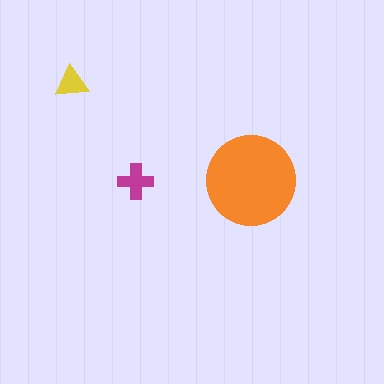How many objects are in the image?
There are 3 objects in the image.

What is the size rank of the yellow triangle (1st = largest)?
3rd.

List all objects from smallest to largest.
The yellow triangle, the magenta cross, the orange circle.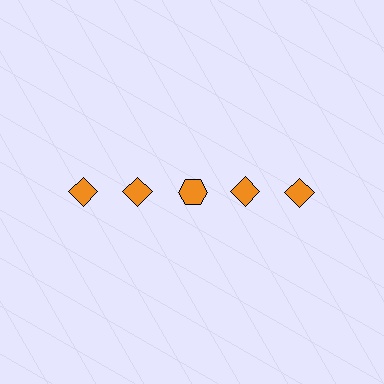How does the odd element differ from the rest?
It has a different shape: hexagon instead of diamond.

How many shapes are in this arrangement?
There are 5 shapes arranged in a grid pattern.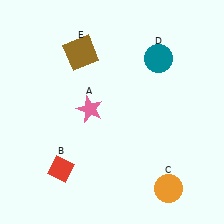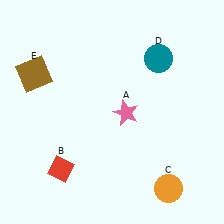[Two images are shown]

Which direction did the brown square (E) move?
The brown square (E) moved left.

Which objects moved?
The objects that moved are: the pink star (A), the brown square (E).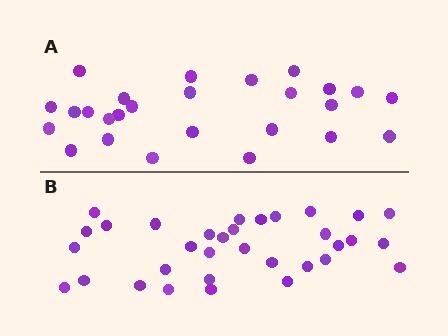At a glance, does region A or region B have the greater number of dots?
Region B (the bottom region) has more dots.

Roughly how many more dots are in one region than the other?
Region B has roughly 8 or so more dots than region A.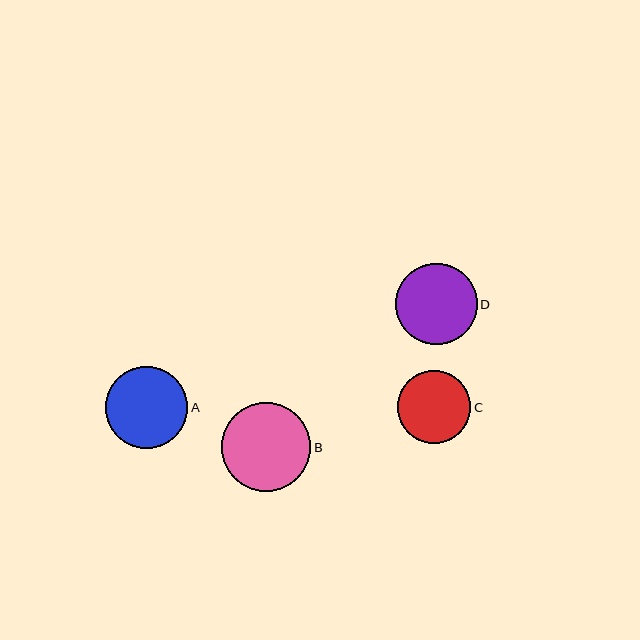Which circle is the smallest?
Circle C is the smallest with a size of approximately 73 pixels.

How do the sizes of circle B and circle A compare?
Circle B and circle A are approximately the same size.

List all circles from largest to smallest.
From largest to smallest: B, A, D, C.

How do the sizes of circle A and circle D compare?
Circle A and circle D are approximately the same size.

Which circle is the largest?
Circle B is the largest with a size of approximately 89 pixels.